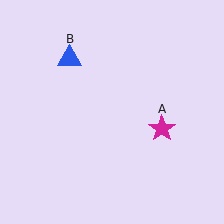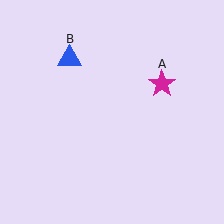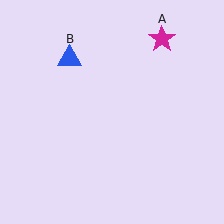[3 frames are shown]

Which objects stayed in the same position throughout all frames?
Blue triangle (object B) remained stationary.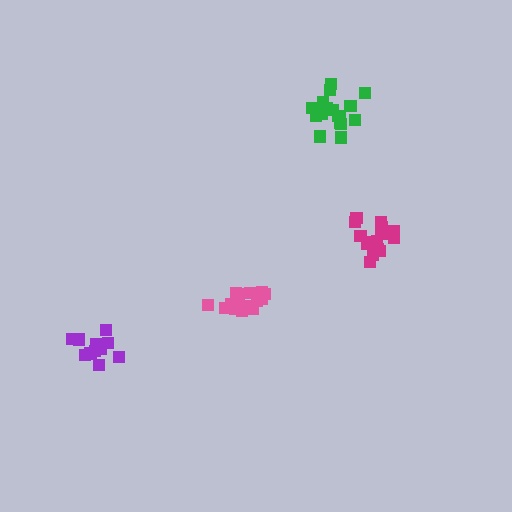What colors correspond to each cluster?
The clusters are colored: green, magenta, pink, purple.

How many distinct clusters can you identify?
There are 4 distinct clusters.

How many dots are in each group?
Group 1: 17 dots, Group 2: 19 dots, Group 3: 17 dots, Group 4: 14 dots (67 total).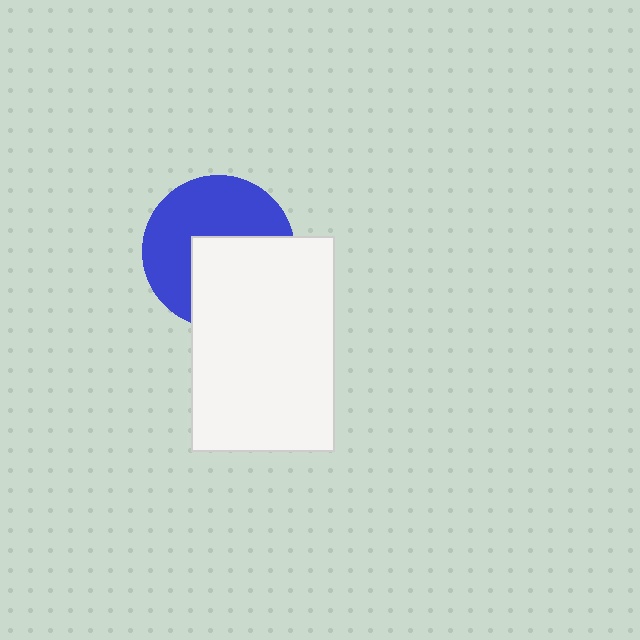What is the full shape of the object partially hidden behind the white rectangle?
The partially hidden object is a blue circle.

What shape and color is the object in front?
The object in front is a white rectangle.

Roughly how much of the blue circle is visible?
About half of it is visible (roughly 55%).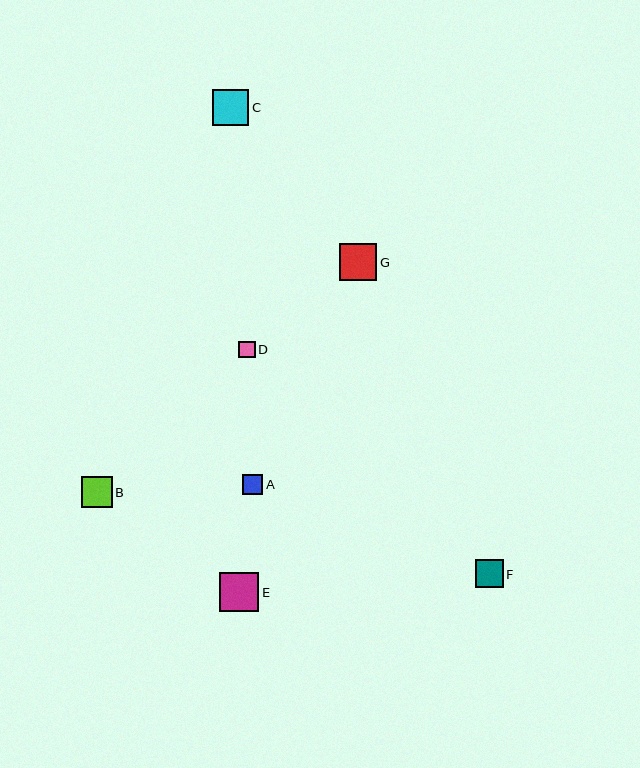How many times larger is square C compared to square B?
Square C is approximately 1.2 times the size of square B.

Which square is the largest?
Square E is the largest with a size of approximately 39 pixels.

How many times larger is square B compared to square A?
Square B is approximately 1.5 times the size of square A.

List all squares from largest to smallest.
From largest to smallest: E, G, C, B, F, A, D.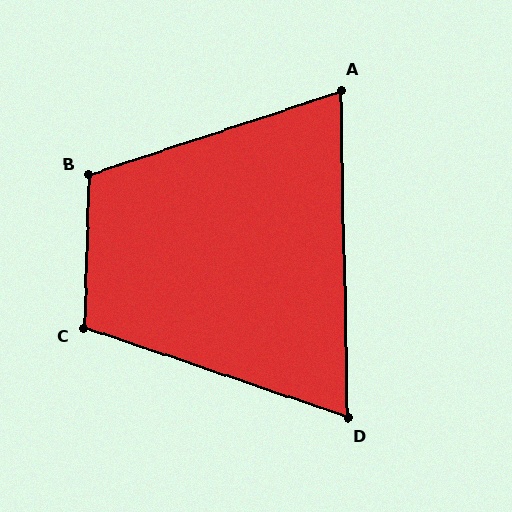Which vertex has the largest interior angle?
B, at approximately 110 degrees.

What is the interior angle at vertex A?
Approximately 73 degrees (acute).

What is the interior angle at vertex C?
Approximately 107 degrees (obtuse).